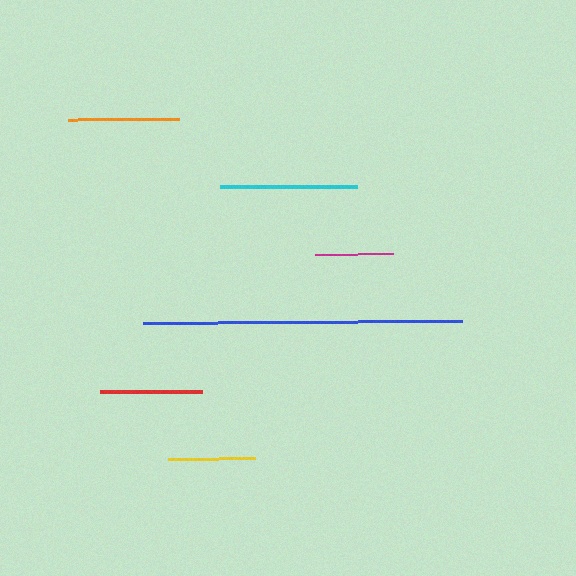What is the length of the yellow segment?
The yellow segment is approximately 87 pixels long.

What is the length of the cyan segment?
The cyan segment is approximately 137 pixels long.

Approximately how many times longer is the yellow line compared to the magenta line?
The yellow line is approximately 1.1 times the length of the magenta line.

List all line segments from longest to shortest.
From longest to shortest: blue, cyan, orange, red, yellow, magenta.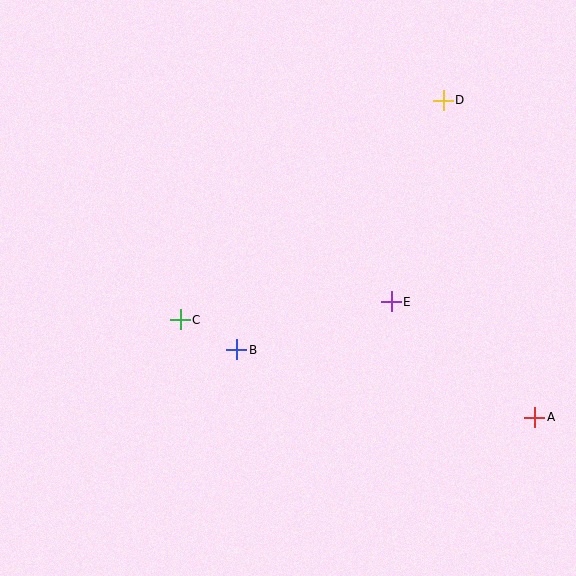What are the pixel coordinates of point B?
Point B is at (237, 350).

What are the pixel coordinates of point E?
Point E is at (391, 302).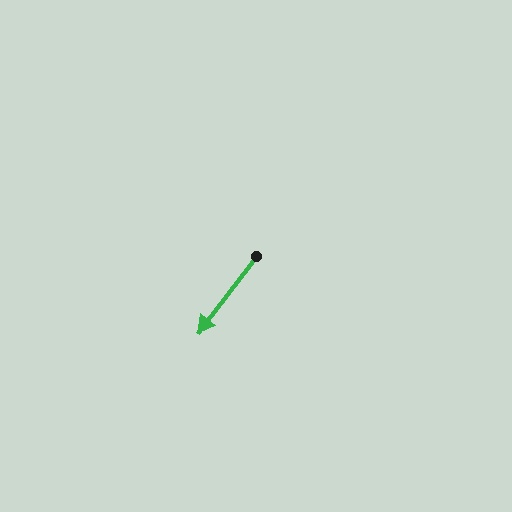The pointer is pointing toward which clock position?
Roughly 7 o'clock.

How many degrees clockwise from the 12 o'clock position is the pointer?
Approximately 217 degrees.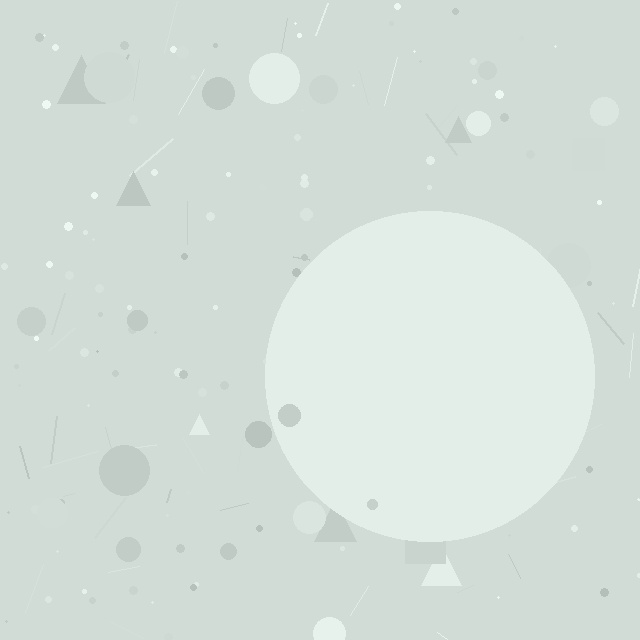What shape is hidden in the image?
A circle is hidden in the image.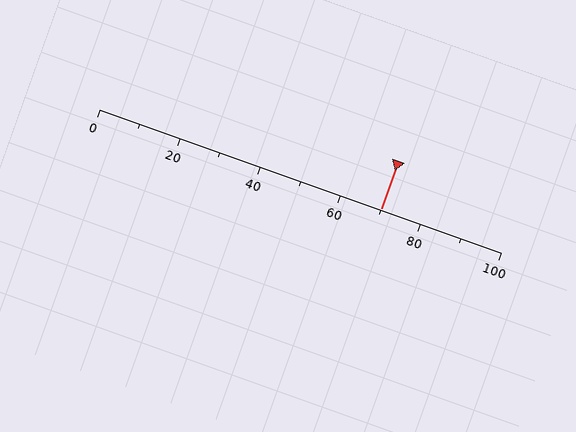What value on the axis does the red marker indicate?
The marker indicates approximately 70.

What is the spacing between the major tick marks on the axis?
The major ticks are spaced 20 apart.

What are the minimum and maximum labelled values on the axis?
The axis runs from 0 to 100.